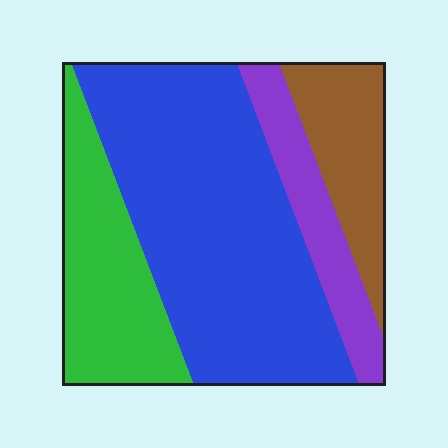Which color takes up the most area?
Blue, at roughly 50%.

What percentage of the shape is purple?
Purple takes up less than a sixth of the shape.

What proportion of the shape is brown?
Brown takes up about one eighth (1/8) of the shape.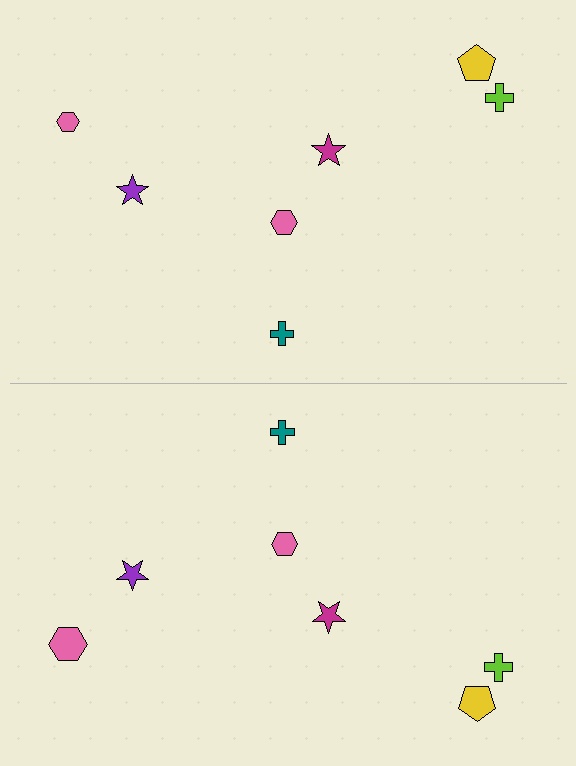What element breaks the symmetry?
The pink hexagon on the bottom side has a different size than its mirror counterpart.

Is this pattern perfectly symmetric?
No, the pattern is not perfectly symmetric. The pink hexagon on the bottom side has a different size than its mirror counterpart.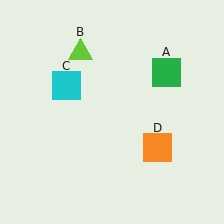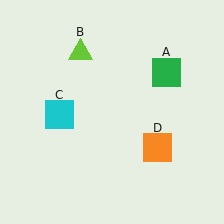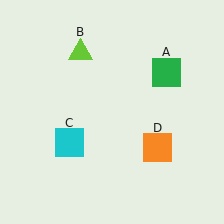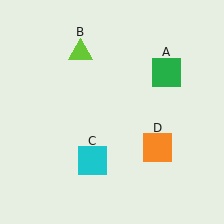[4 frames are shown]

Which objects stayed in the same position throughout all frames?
Green square (object A) and lime triangle (object B) and orange square (object D) remained stationary.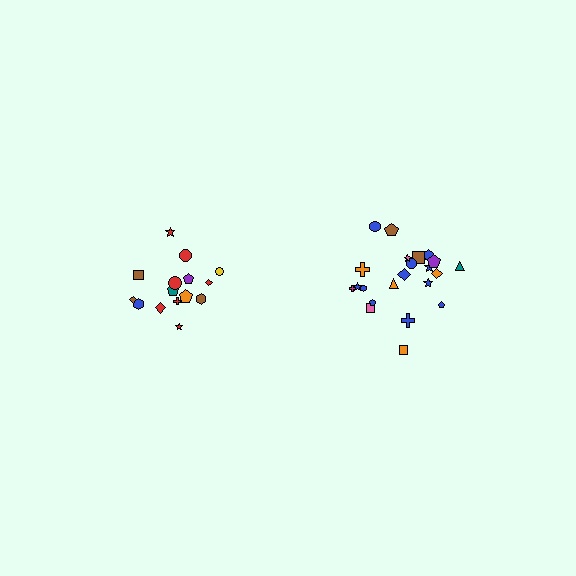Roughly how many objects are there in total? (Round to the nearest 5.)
Roughly 35 objects in total.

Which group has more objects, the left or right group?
The right group.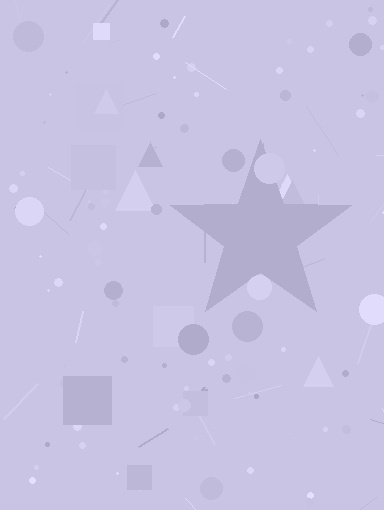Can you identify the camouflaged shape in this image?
The camouflaged shape is a star.